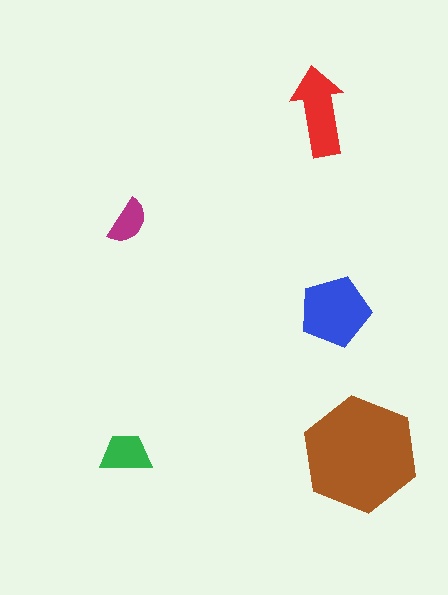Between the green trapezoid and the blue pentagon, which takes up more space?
The blue pentagon.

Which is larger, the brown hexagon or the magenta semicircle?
The brown hexagon.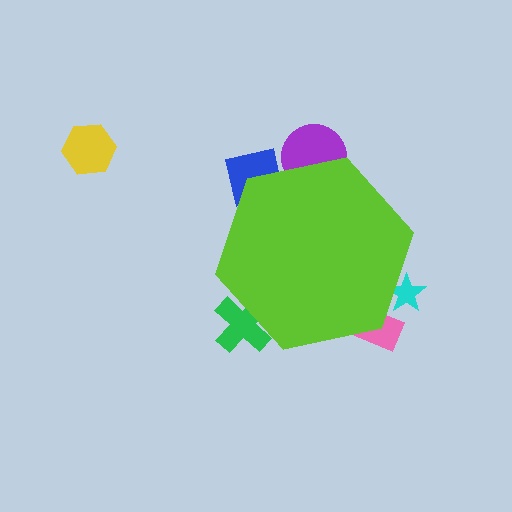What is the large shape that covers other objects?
A lime hexagon.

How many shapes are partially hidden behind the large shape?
5 shapes are partially hidden.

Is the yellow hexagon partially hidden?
No, the yellow hexagon is fully visible.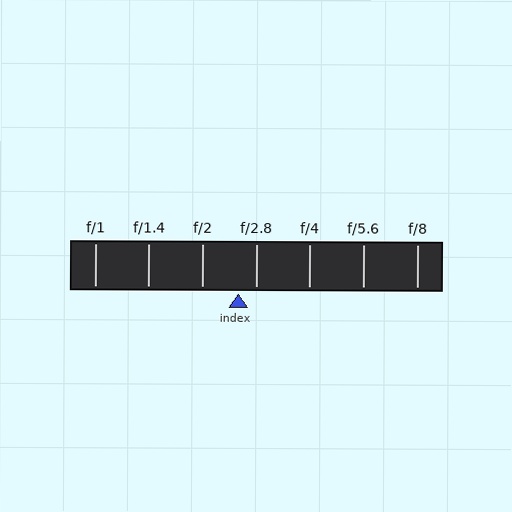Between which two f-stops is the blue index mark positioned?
The index mark is between f/2 and f/2.8.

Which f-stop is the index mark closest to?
The index mark is closest to f/2.8.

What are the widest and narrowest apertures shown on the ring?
The widest aperture shown is f/1 and the narrowest is f/8.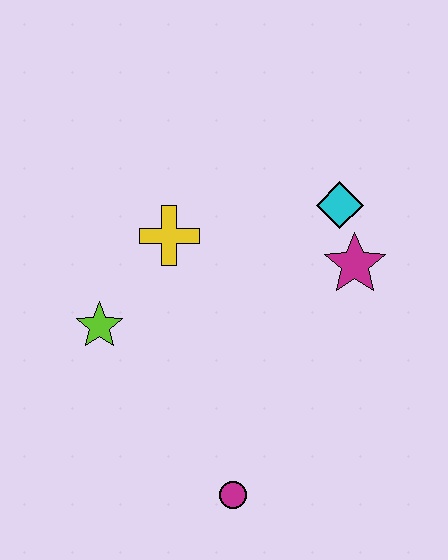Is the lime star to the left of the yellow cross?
Yes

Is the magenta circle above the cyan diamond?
No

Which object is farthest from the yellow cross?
The magenta circle is farthest from the yellow cross.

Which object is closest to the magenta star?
The cyan diamond is closest to the magenta star.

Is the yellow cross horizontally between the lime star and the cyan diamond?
Yes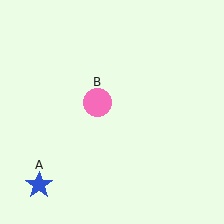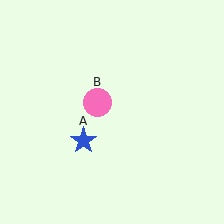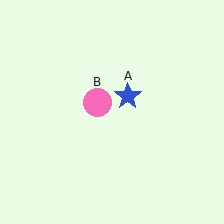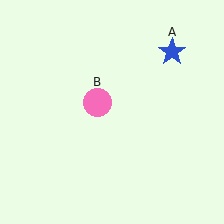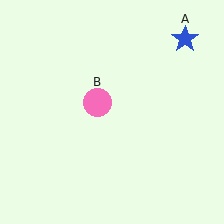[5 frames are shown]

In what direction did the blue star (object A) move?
The blue star (object A) moved up and to the right.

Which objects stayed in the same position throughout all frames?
Pink circle (object B) remained stationary.